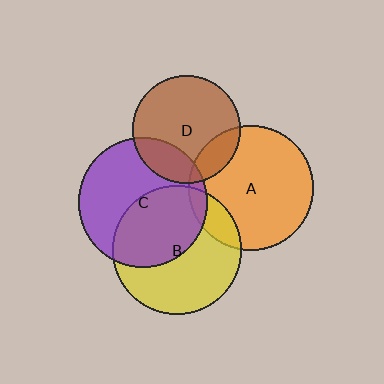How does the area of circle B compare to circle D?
Approximately 1.4 times.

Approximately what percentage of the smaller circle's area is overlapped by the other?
Approximately 5%.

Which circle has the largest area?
Circle C (purple).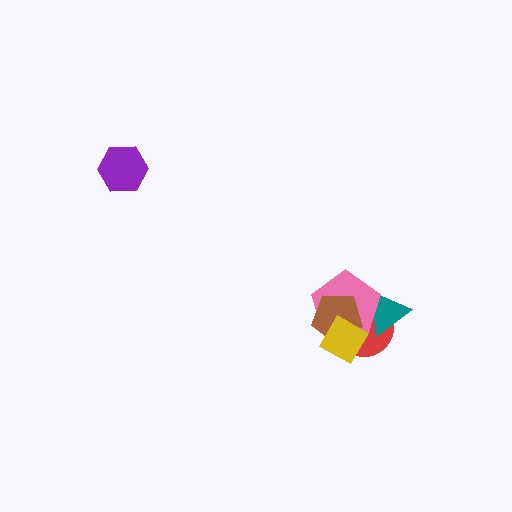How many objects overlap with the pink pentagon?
4 objects overlap with the pink pentagon.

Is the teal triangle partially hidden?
Yes, it is partially covered by another shape.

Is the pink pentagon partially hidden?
Yes, it is partially covered by another shape.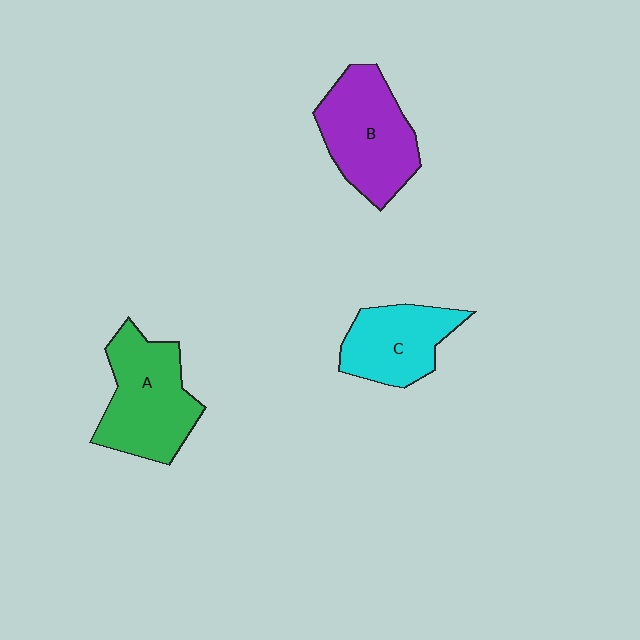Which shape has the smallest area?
Shape C (cyan).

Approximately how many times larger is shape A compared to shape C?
Approximately 1.3 times.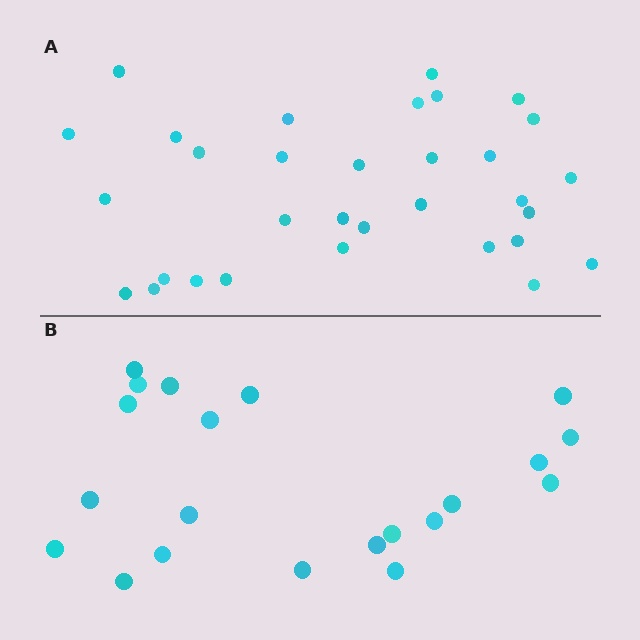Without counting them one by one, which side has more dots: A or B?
Region A (the top region) has more dots.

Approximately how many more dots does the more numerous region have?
Region A has roughly 12 or so more dots than region B.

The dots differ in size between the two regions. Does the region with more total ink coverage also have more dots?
No. Region B has more total ink coverage because its dots are larger, but region A actually contains more individual dots. Total area can be misleading — the number of items is what matters here.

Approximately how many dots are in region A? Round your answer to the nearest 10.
About 30 dots. (The exact count is 32, which rounds to 30.)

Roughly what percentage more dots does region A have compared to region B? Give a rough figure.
About 50% more.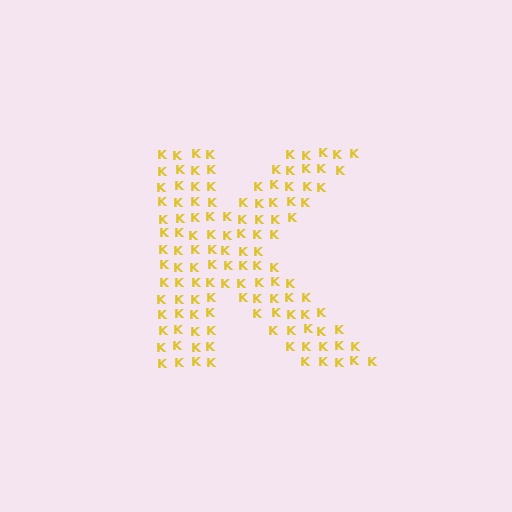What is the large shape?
The large shape is the letter K.